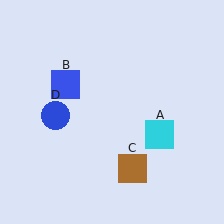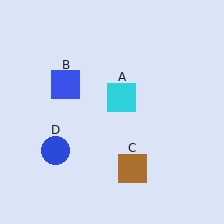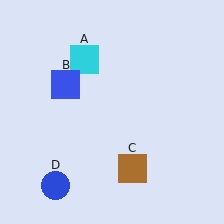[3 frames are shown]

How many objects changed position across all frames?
2 objects changed position: cyan square (object A), blue circle (object D).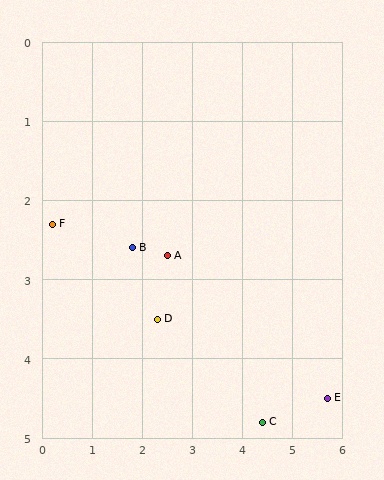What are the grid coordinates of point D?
Point D is at approximately (2.3, 3.5).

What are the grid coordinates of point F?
Point F is at approximately (0.2, 2.3).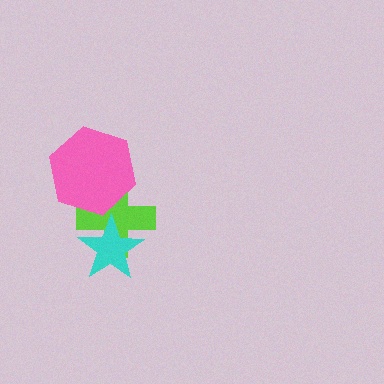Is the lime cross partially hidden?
Yes, it is partially covered by another shape.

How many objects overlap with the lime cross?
2 objects overlap with the lime cross.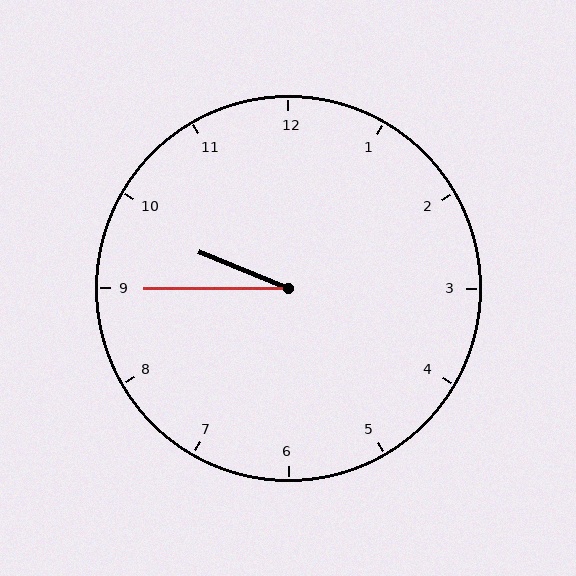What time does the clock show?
9:45.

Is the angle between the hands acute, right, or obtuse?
It is acute.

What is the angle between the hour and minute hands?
Approximately 22 degrees.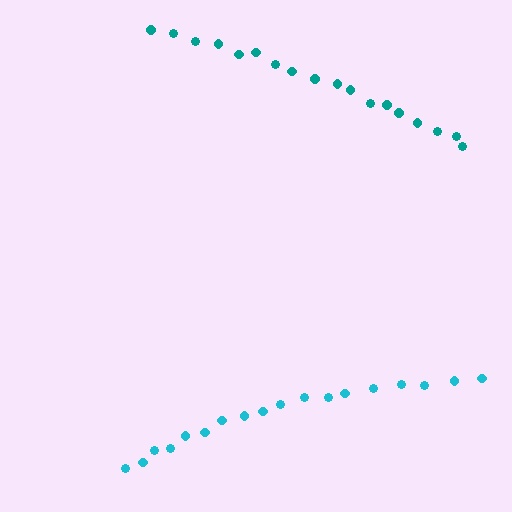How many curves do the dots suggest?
There are 2 distinct paths.